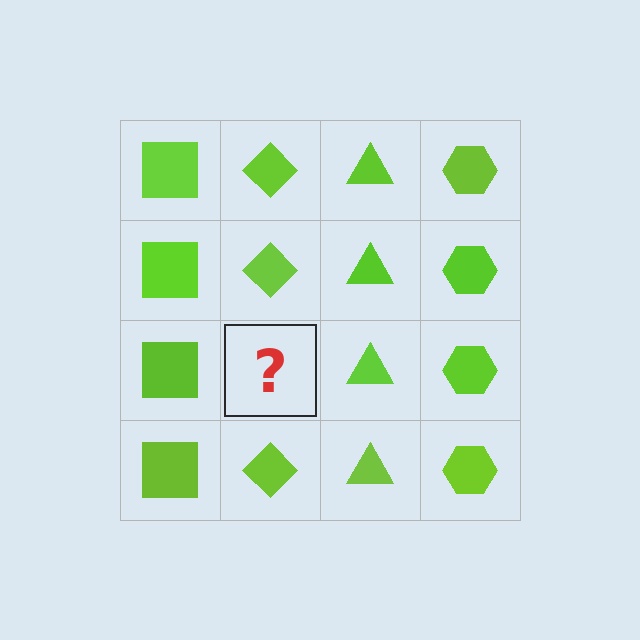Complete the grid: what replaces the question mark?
The question mark should be replaced with a lime diamond.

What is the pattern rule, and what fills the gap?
The rule is that each column has a consistent shape. The gap should be filled with a lime diamond.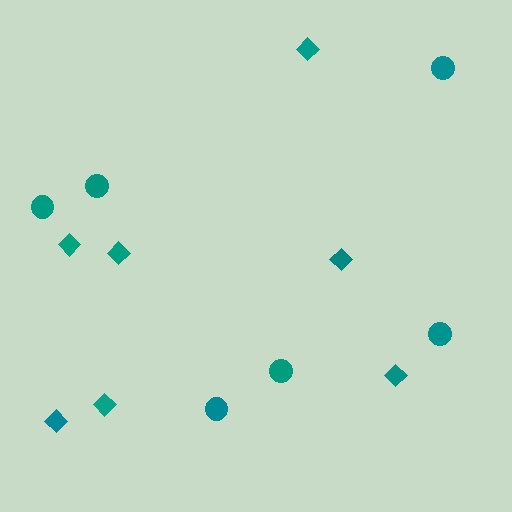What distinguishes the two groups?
There are 2 groups: one group of circles (6) and one group of diamonds (7).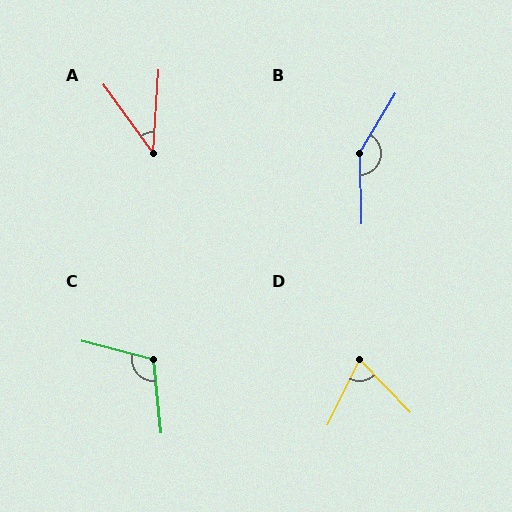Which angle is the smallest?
A, at approximately 40 degrees.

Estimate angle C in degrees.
Approximately 110 degrees.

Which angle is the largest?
B, at approximately 147 degrees.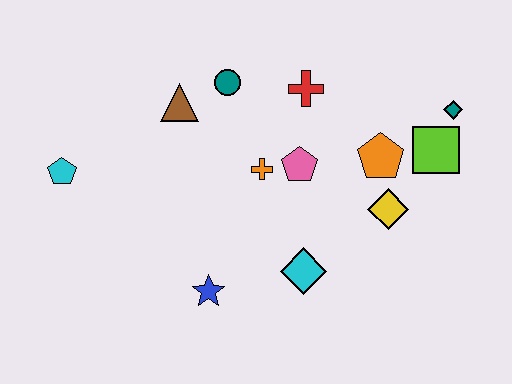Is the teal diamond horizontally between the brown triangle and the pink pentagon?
No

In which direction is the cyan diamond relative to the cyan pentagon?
The cyan diamond is to the right of the cyan pentagon.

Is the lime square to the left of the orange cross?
No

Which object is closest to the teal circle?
The brown triangle is closest to the teal circle.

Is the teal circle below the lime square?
No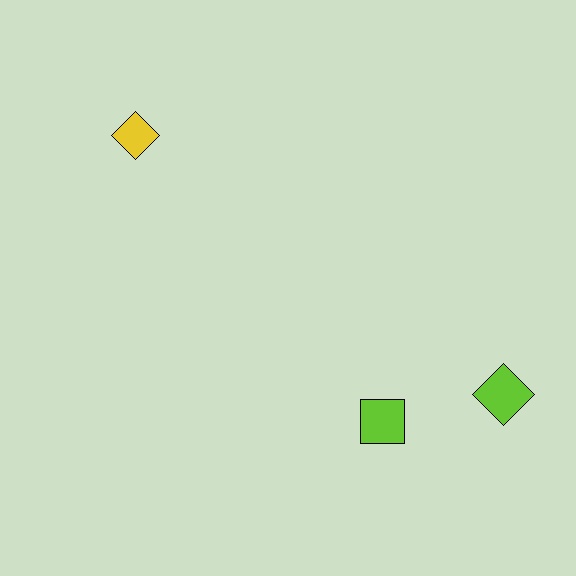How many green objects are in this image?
There are no green objects.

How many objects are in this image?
There are 3 objects.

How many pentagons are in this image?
There are no pentagons.